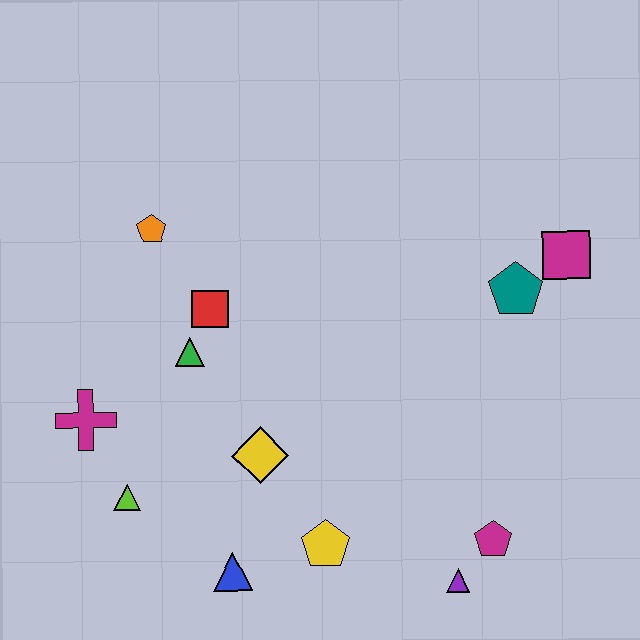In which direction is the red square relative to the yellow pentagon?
The red square is above the yellow pentagon.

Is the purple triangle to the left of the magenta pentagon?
Yes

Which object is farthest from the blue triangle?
The magenta square is farthest from the blue triangle.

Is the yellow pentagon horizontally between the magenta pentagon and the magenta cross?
Yes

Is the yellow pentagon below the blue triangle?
No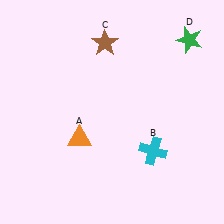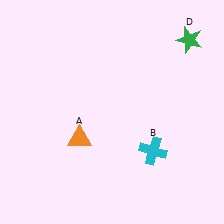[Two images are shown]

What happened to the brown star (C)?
The brown star (C) was removed in Image 2. It was in the top-left area of Image 1.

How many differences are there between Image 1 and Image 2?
There is 1 difference between the two images.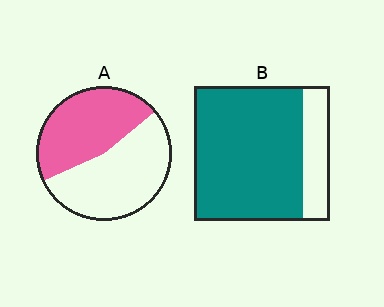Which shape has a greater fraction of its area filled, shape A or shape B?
Shape B.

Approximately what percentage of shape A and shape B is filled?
A is approximately 45% and B is approximately 80%.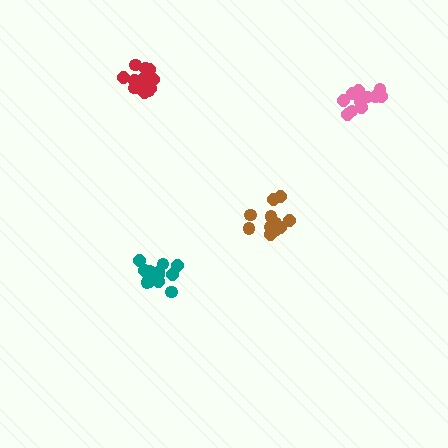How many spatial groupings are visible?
There are 4 spatial groupings.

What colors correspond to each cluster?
The clusters are colored: teal, pink, brown, red.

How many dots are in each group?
Group 1: 12 dots, Group 2: 11 dots, Group 3: 12 dots, Group 4: 15 dots (50 total).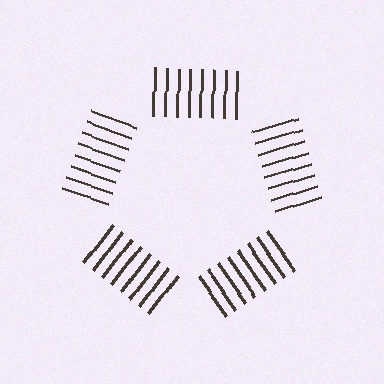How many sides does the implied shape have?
5 sides — the line-ends trace a pentagon.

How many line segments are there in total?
40 — 8 along each of the 5 edges.